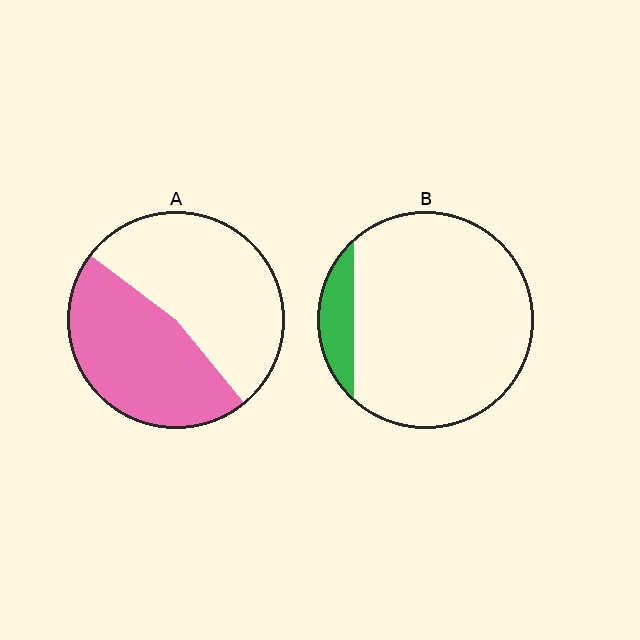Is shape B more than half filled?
No.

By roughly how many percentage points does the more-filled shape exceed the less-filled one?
By roughly 35 percentage points (A over B).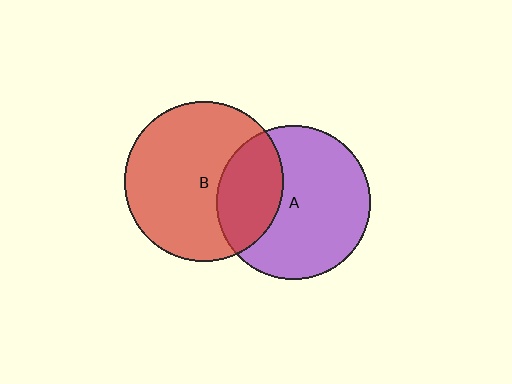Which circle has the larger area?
Circle B (red).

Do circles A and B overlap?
Yes.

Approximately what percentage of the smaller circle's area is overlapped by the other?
Approximately 30%.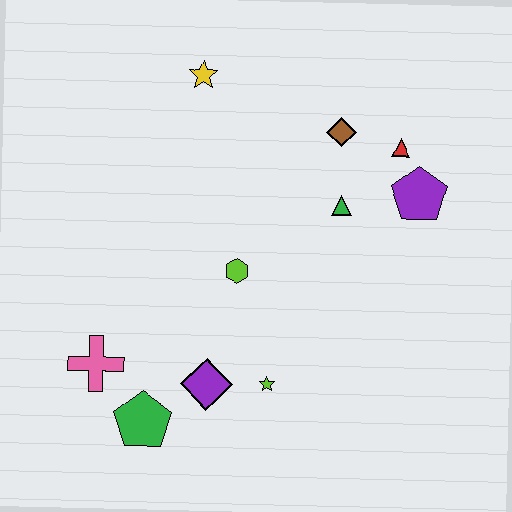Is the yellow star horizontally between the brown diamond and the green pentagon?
Yes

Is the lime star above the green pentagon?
Yes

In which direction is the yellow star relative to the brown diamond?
The yellow star is to the left of the brown diamond.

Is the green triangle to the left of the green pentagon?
No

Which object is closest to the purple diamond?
The lime star is closest to the purple diamond.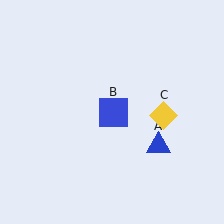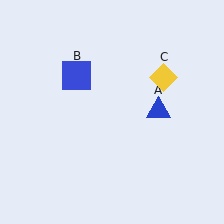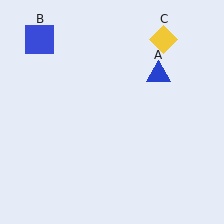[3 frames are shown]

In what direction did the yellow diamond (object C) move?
The yellow diamond (object C) moved up.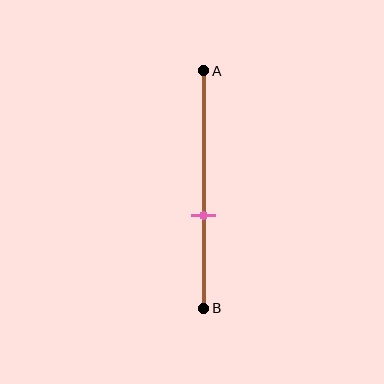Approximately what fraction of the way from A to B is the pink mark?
The pink mark is approximately 60% of the way from A to B.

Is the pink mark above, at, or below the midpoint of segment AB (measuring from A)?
The pink mark is below the midpoint of segment AB.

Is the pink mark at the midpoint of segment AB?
No, the mark is at about 60% from A, not at the 50% midpoint.